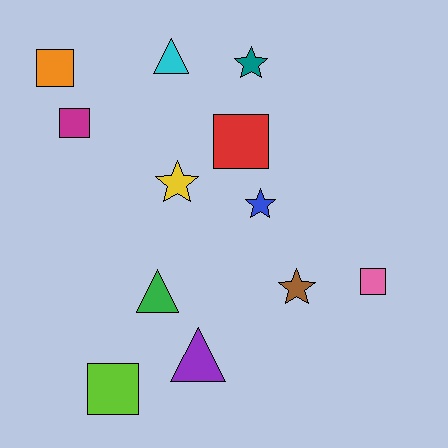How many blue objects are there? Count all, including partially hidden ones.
There is 1 blue object.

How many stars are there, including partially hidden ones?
There are 4 stars.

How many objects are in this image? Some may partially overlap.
There are 12 objects.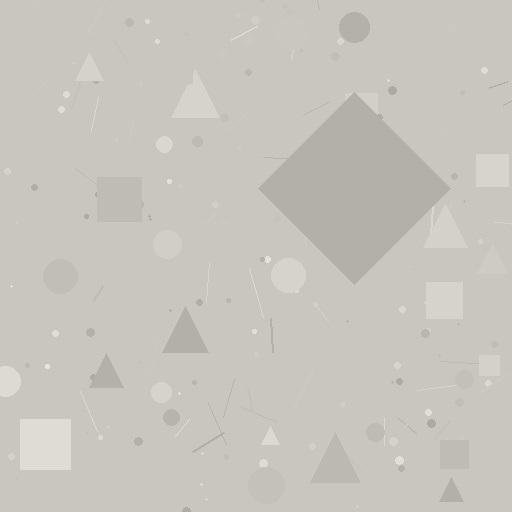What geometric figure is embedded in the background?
A diamond is embedded in the background.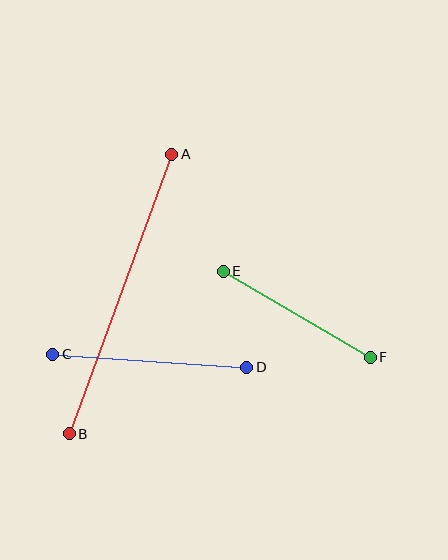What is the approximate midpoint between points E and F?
The midpoint is at approximately (297, 314) pixels.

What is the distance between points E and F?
The distance is approximately 170 pixels.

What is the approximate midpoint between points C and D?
The midpoint is at approximately (150, 361) pixels.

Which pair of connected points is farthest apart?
Points A and B are farthest apart.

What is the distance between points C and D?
The distance is approximately 195 pixels.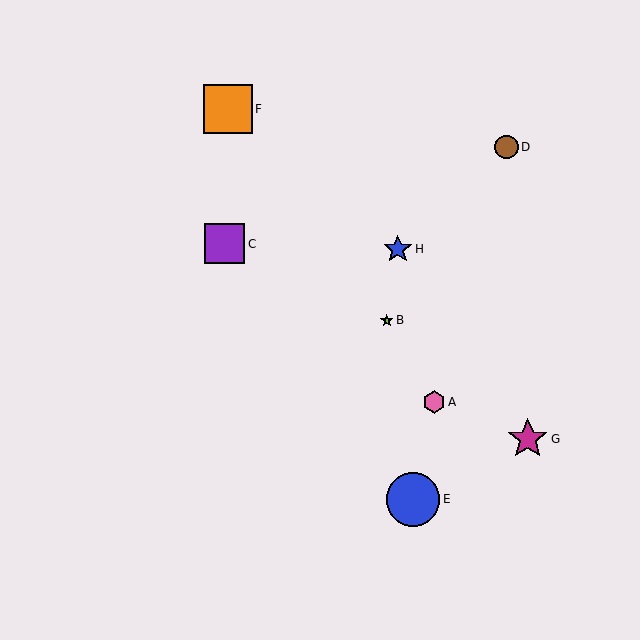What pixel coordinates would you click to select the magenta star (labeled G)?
Click at (528, 439) to select the magenta star G.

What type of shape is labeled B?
Shape B is a lime star.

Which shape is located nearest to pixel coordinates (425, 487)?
The blue circle (labeled E) at (413, 499) is nearest to that location.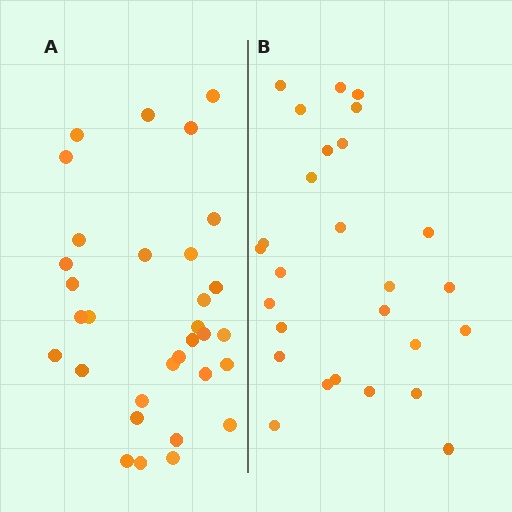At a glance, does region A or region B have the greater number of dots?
Region A (the left region) has more dots.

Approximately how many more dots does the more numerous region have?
Region A has about 5 more dots than region B.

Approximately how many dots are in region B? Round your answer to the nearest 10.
About 30 dots. (The exact count is 27, which rounds to 30.)